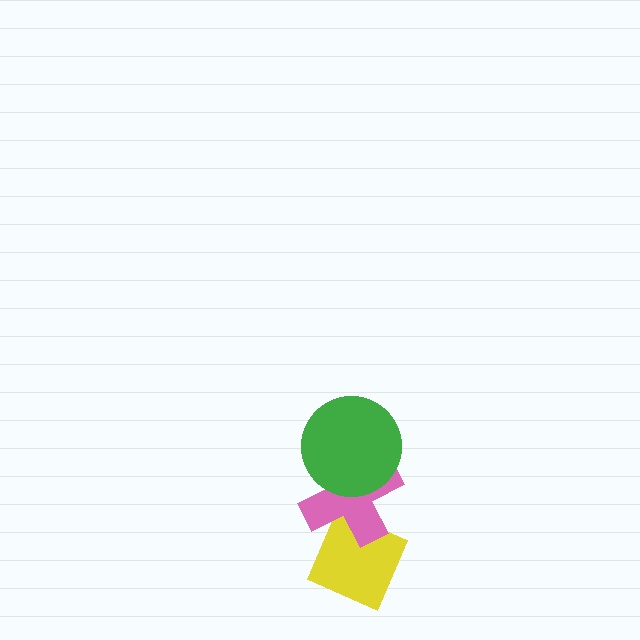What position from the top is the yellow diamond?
The yellow diamond is 3rd from the top.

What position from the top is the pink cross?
The pink cross is 2nd from the top.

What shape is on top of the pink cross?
The green circle is on top of the pink cross.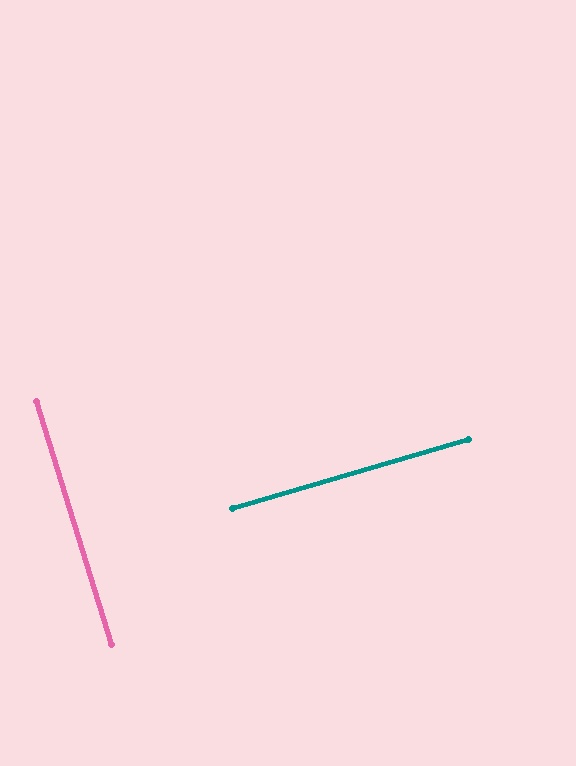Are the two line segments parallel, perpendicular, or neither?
Perpendicular — they meet at approximately 89°.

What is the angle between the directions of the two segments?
Approximately 89 degrees.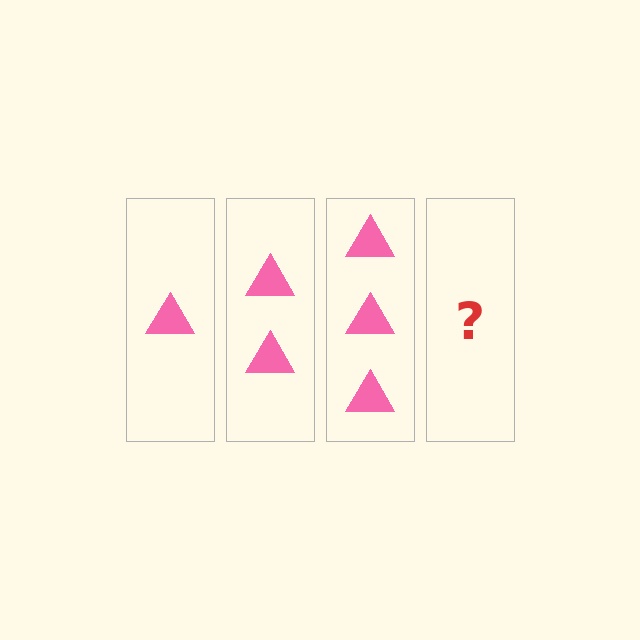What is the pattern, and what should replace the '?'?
The pattern is that each step adds one more triangle. The '?' should be 4 triangles.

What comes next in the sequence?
The next element should be 4 triangles.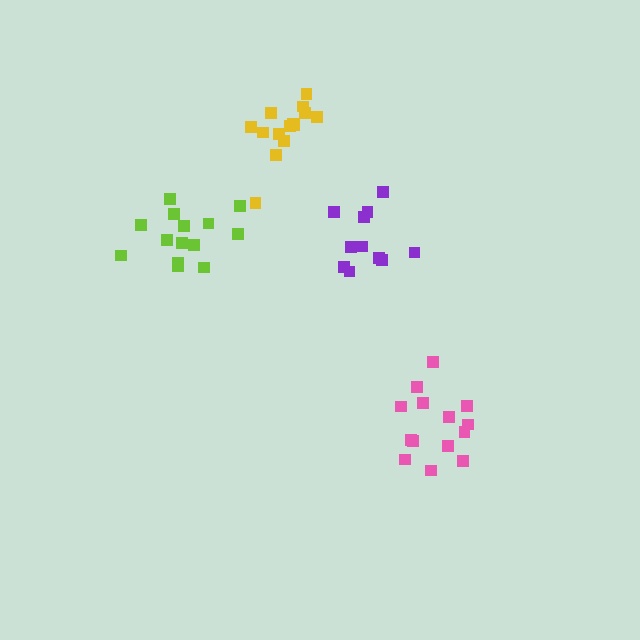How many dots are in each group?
Group 1: 14 dots, Group 2: 14 dots, Group 3: 11 dots, Group 4: 14 dots (53 total).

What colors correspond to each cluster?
The clusters are colored: lime, pink, purple, yellow.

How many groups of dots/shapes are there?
There are 4 groups.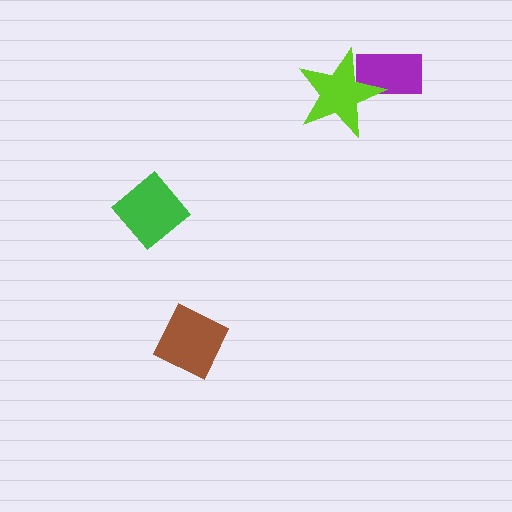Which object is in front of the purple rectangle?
The lime star is in front of the purple rectangle.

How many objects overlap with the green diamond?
0 objects overlap with the green diamond.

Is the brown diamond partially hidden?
No, no other shape covers it.